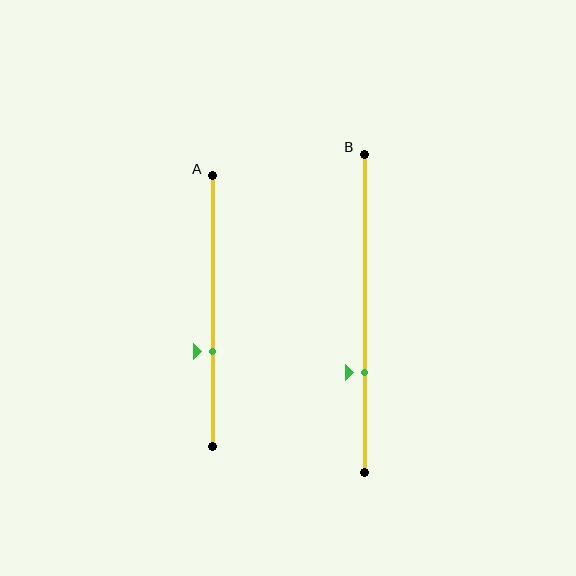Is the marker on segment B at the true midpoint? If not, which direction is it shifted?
No, the marker on segment B is shifted downward by about 18% of the segment length.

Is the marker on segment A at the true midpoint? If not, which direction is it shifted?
No, the marker on segment A is shifted downward by about 15% of the segment length.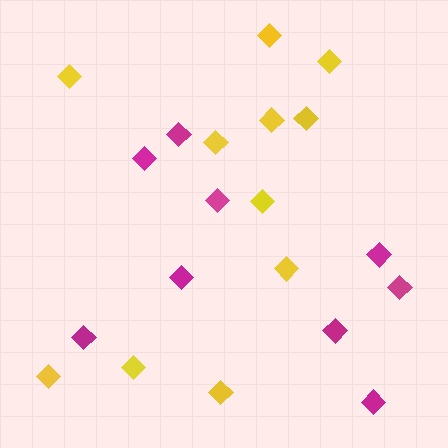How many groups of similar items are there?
There are 2 groups: one group of magenta diamonds (9) and one group of yellow diamonds (11).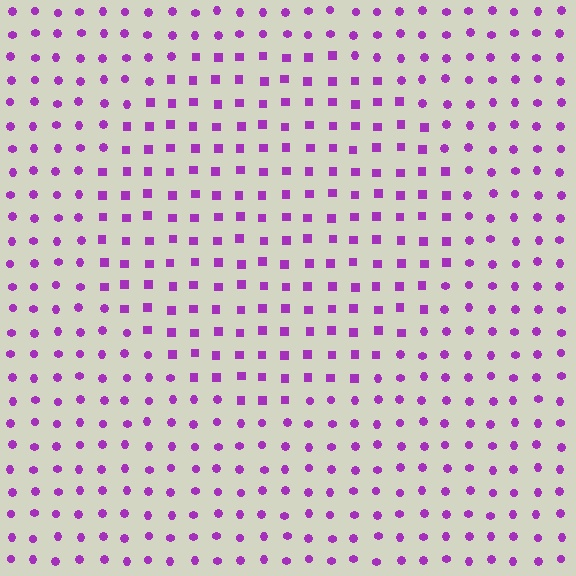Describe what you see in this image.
The image is filled with small purple elements arranged in a uniform grid. A circle-shaped region contains squares, while the surrounding area contains circles. The boundary is defined purely by the change in element shape.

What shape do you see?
I see a circle.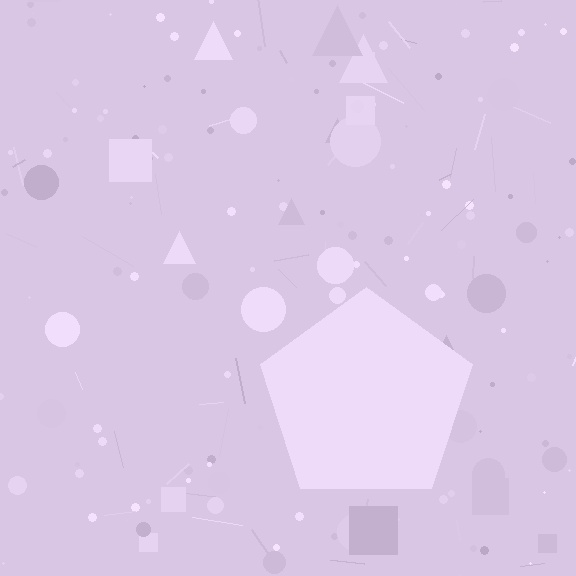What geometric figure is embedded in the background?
A pentagon is embedded in the background.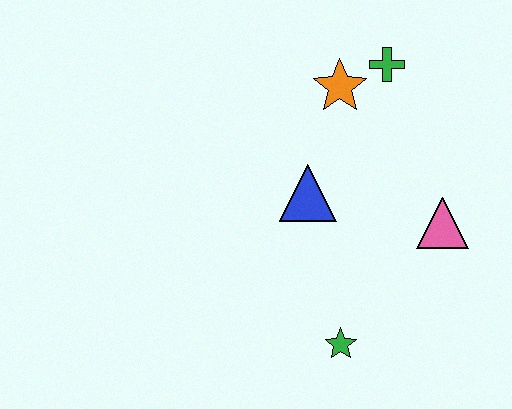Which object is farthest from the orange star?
The green star is farthest from the orange star.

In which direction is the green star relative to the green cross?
The green star is below the green cross.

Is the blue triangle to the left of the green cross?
Yes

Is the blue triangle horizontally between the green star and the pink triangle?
No